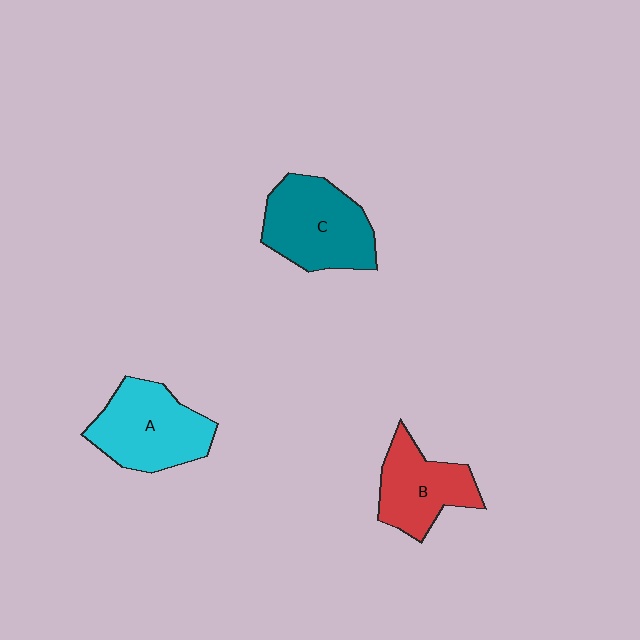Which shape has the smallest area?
Shape B (red).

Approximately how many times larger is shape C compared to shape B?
Approximately 1.3 times.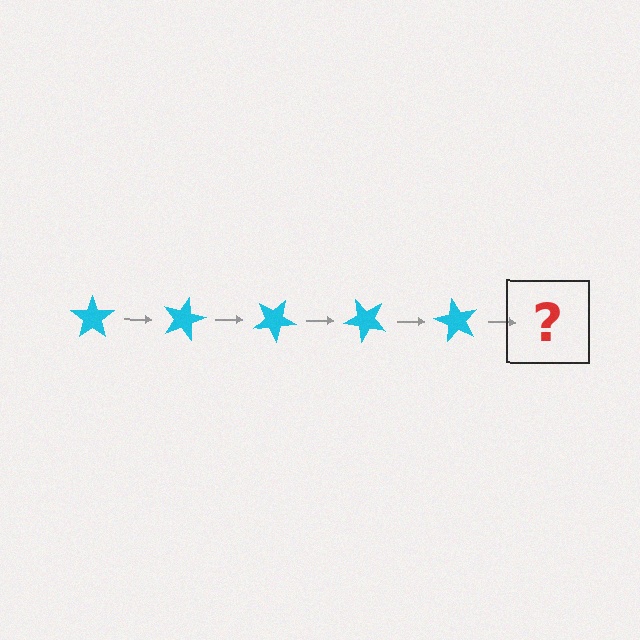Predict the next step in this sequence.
The next step is a cyan star rotated 75 degrees.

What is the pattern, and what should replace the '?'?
The pattern is that the star rotates 15 degrees each step. The '?' should be a cyan star rotated 75 degrees.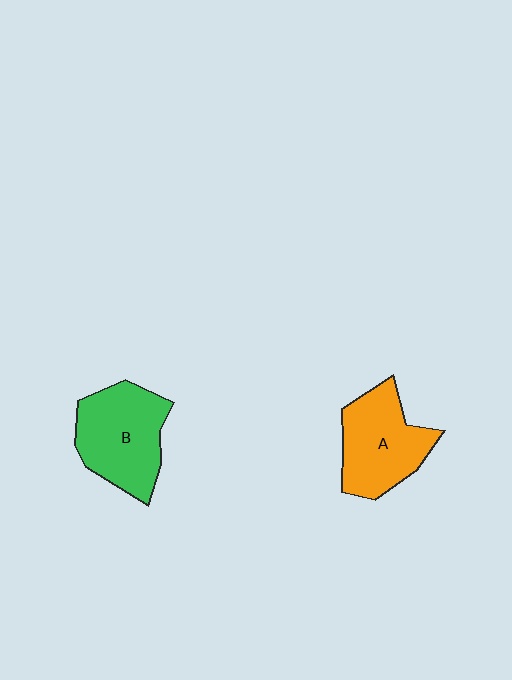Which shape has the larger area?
Shape B (green).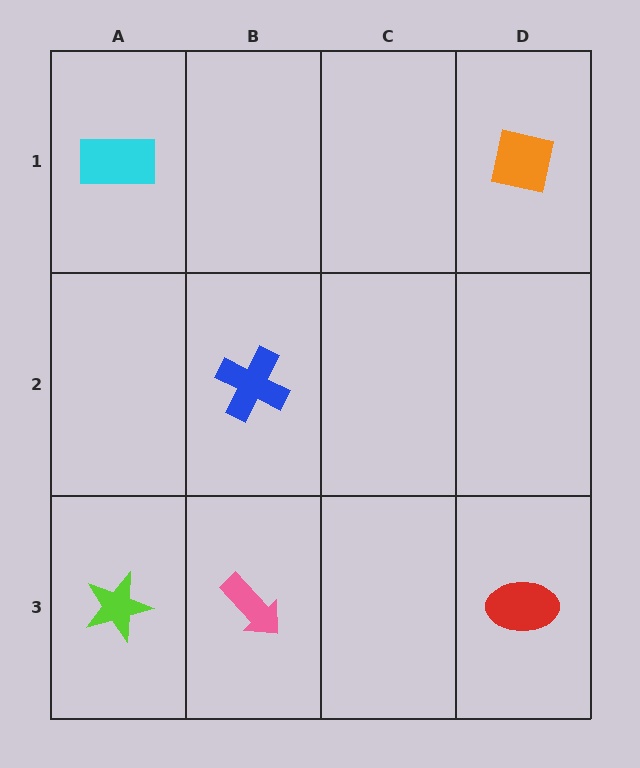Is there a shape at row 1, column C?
No, that cell is empty.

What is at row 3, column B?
A pink arrow.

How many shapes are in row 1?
2 shapes.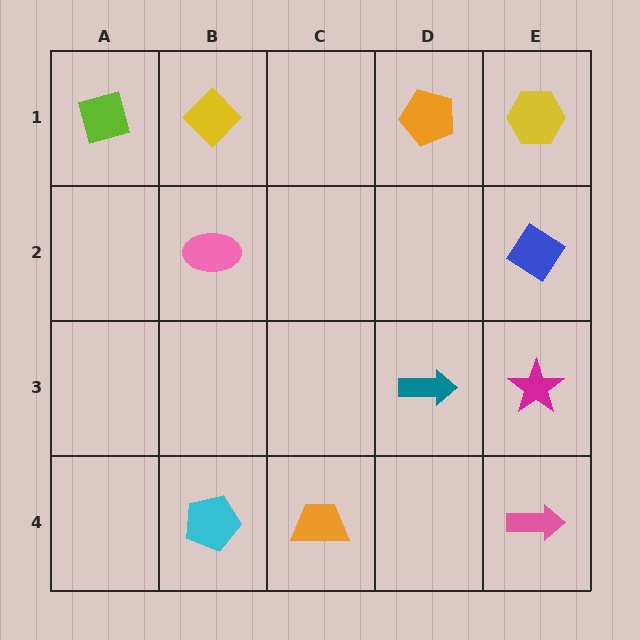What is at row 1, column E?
A yellow hexagon.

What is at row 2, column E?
A blue diamond.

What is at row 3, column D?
A teal arrow.